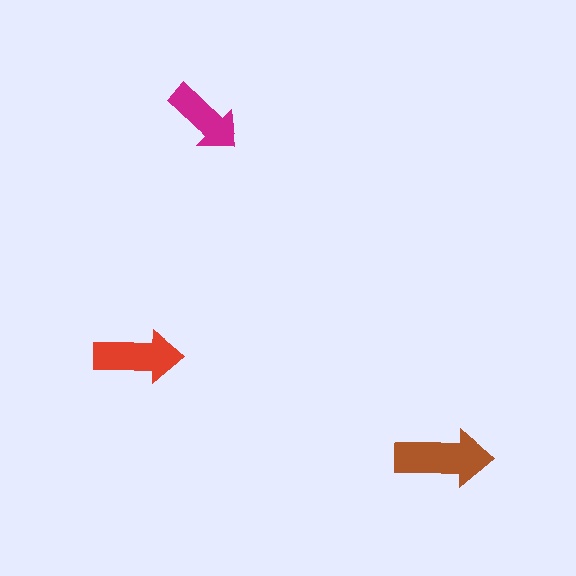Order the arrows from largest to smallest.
the brown one, the red one, the magenta one.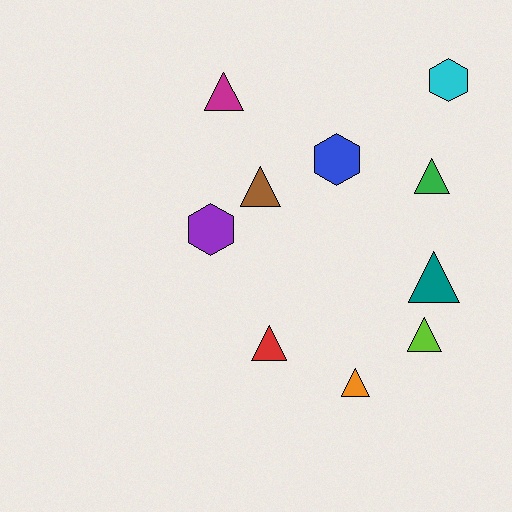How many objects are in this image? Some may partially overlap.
There are 10 objects.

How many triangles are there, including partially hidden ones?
There are 7 triangles.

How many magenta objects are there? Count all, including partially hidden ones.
There is 1 magenta object.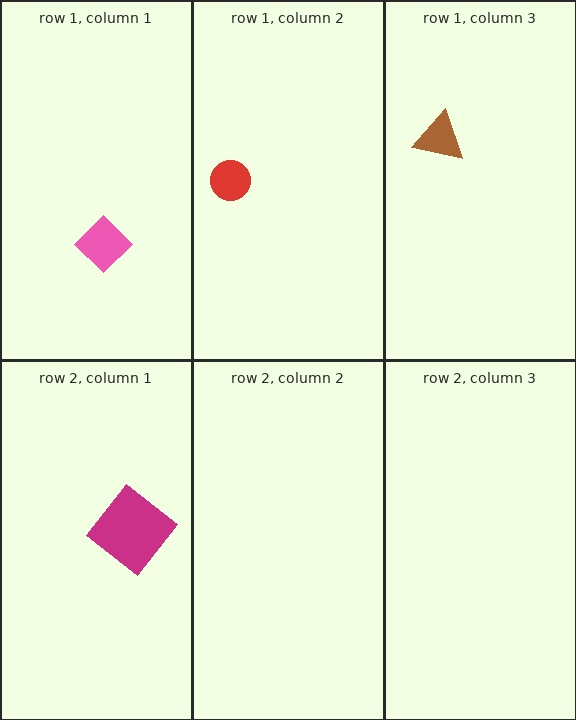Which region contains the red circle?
The row 1, column 2 region.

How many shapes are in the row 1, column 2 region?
1.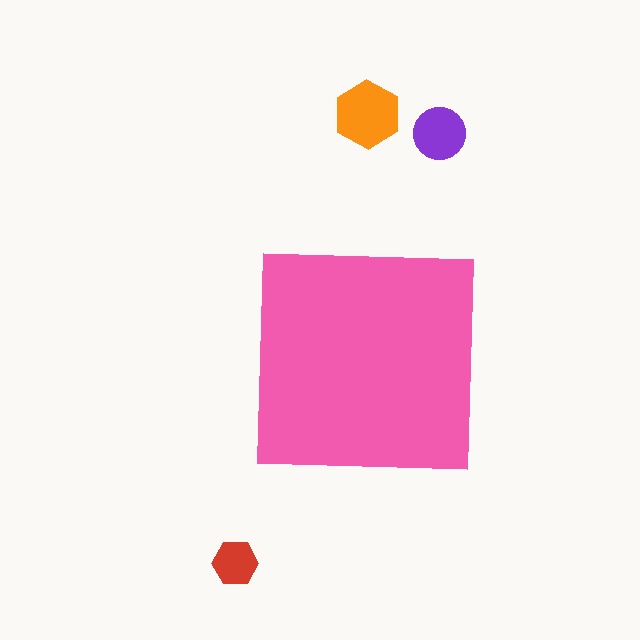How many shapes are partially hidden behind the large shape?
0 shapes are partially hidden.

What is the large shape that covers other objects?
A pink square.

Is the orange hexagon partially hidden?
No, the orange hexagon is fully visible.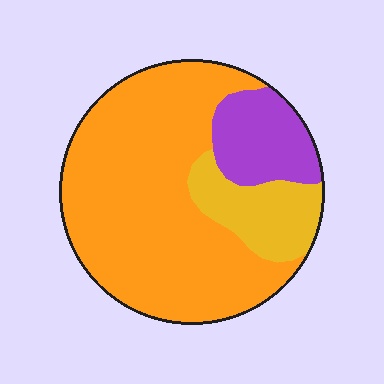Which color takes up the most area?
Orange, at roughly 70%.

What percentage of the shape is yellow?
Yellow takes up about one sixth (1/6) of the shape.